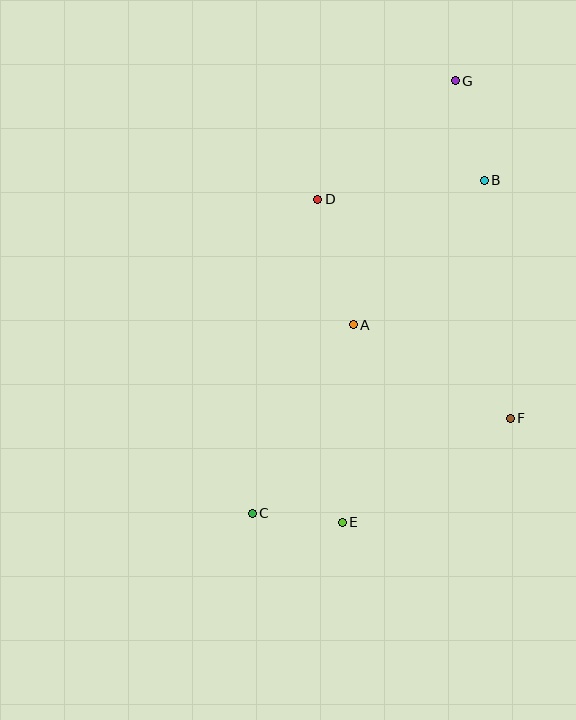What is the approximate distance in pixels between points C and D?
The distance between C and D is approximately 321 pixels.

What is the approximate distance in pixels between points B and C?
The distance between B and C is approximately 406 pixels.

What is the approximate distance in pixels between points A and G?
The distance between A and G is approximately 265 pixels.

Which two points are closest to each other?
Points C and E are closest to each other.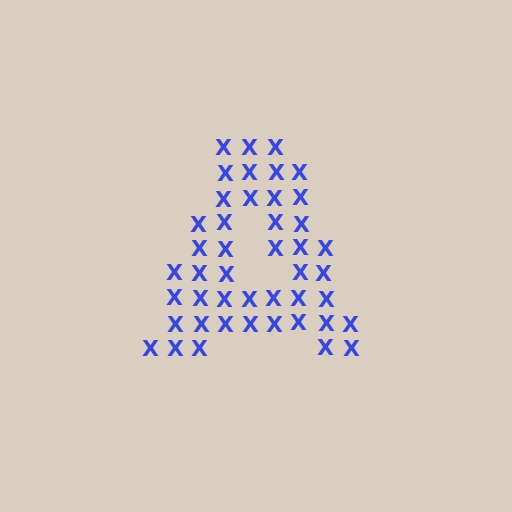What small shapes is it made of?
It is made of small letter X's.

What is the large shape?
The large shape is the letter A.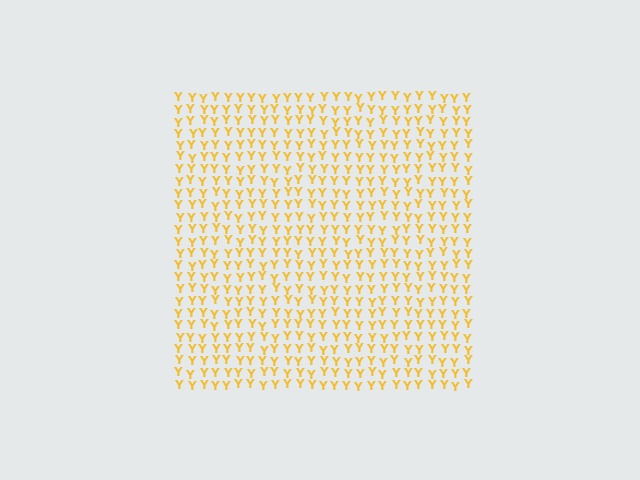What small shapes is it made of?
It is made of small letter Y's.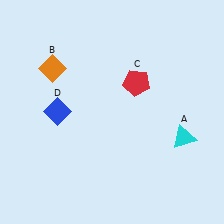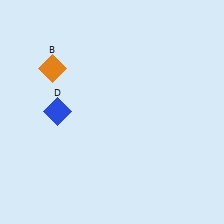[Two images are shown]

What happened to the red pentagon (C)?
The red pentagon (C) was removed in Image 2. It was in the top-right area of Image 1.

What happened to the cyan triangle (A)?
The cyan triangle (A) was removed in Image 2. It was in the bottom-right area of Image 1.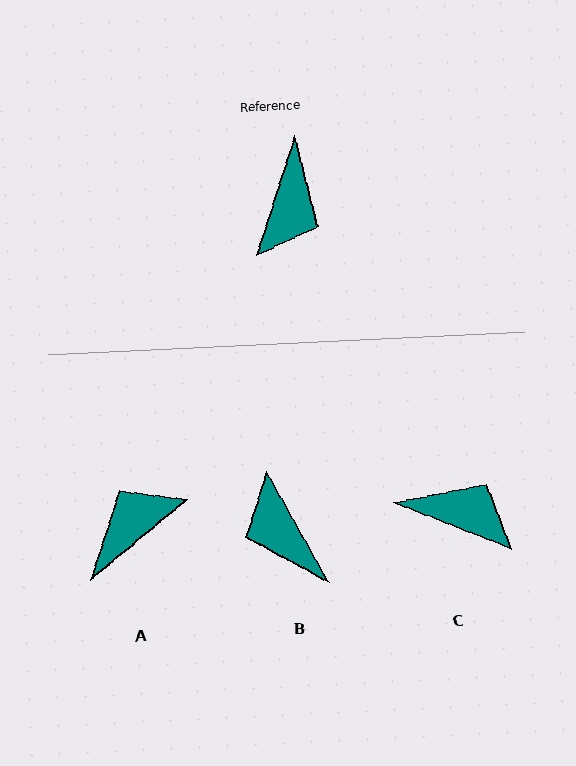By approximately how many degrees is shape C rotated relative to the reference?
Approximately 86 degrees counter-clockwise.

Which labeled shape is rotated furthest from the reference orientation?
A, about 147 degrees away.